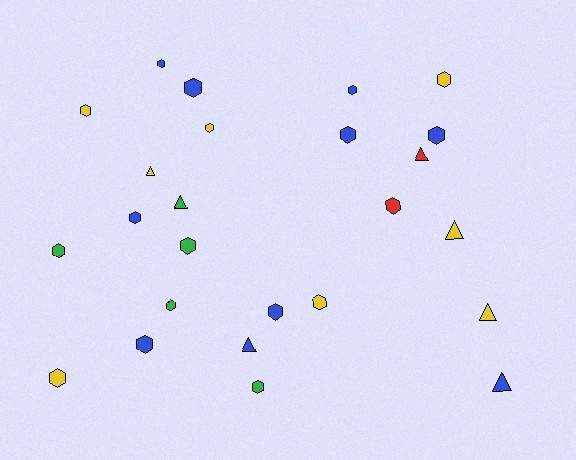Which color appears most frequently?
Blue, with 10 objects.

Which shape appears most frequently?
Hexagon, with 18 objects.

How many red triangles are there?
There is 1 red triangle.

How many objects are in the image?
There are 25 objects.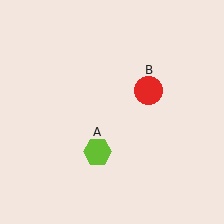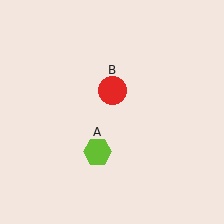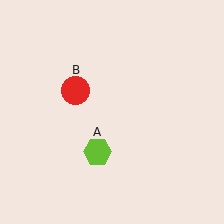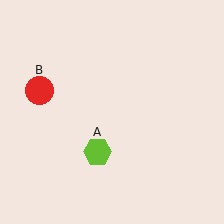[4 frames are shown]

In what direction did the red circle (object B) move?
The red circle (object B) moved left.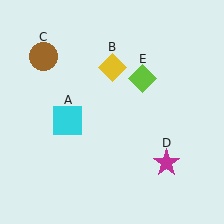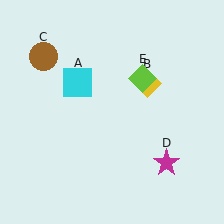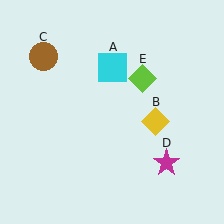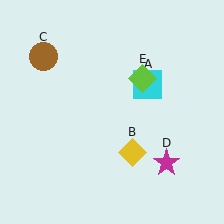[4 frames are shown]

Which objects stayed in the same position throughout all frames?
Brown circle (object C) and magenta star (object D) and lime diamond (object E) remained stationary.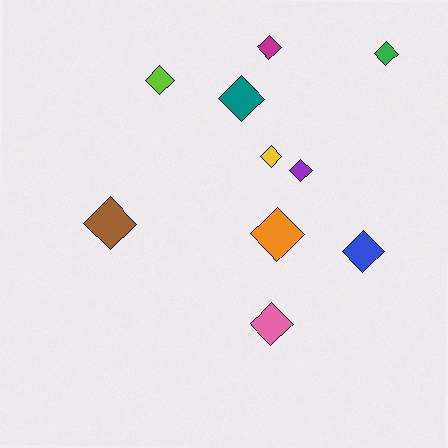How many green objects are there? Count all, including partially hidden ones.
There is 1 green object.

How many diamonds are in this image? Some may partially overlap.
There are 10 diamonds.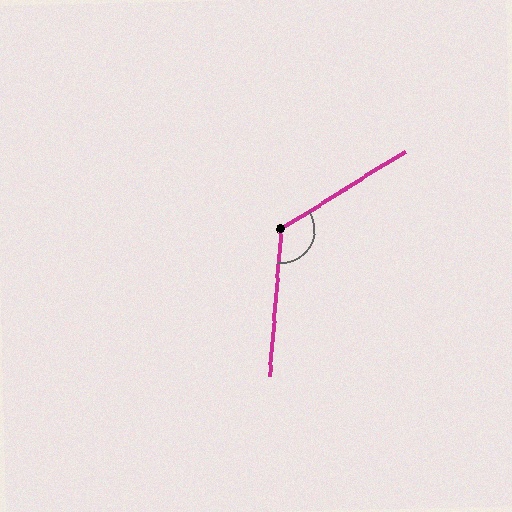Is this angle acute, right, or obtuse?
It is obtuse.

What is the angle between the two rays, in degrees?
Approximately 127 degrees.